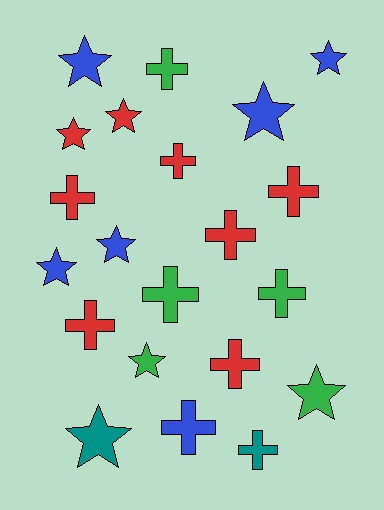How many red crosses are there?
There are 6 red crosses.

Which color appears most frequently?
Red, with 8 objects.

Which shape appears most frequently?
Cross, with 11 objects.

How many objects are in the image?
There are 21 objects.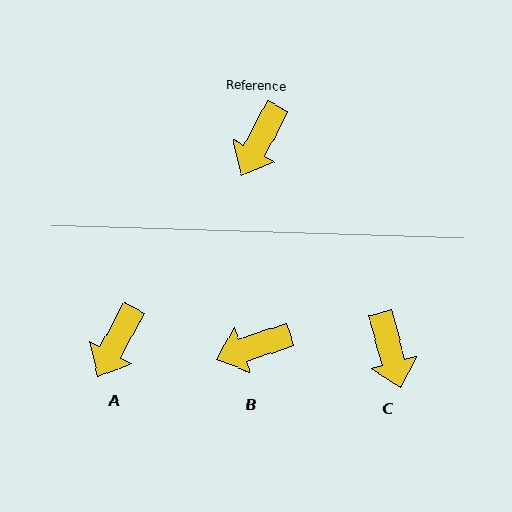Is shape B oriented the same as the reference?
No, it is off by about 43 degrees.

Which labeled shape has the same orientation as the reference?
A.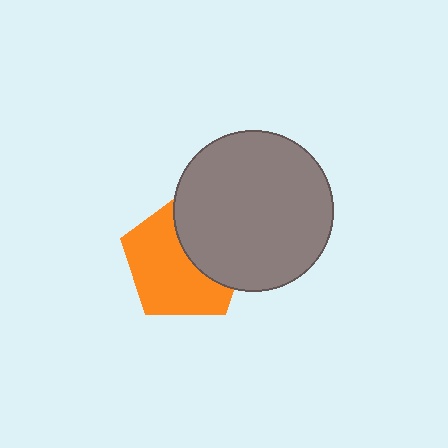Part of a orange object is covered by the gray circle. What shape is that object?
It is a pentagon.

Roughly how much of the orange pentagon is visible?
About half of it is visible (roughly 61%).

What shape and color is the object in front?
The object in front is a gray circle.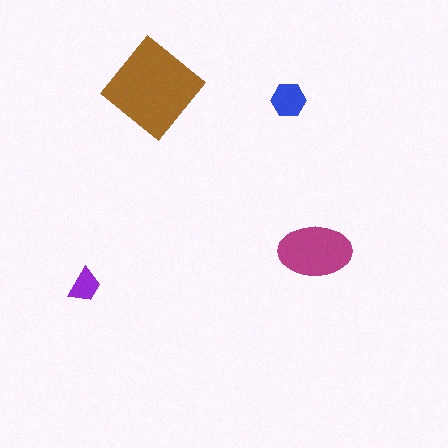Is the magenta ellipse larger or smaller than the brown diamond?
Smaller.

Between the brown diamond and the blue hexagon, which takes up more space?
The brown diamond.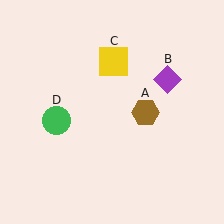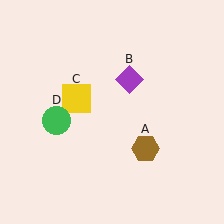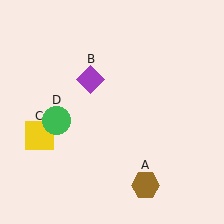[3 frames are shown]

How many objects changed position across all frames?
3 objects changed position: brown hexagon (object A), purple diamond (object B), yellow square (object C).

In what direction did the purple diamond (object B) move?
The purple diamond (object B) moved left.